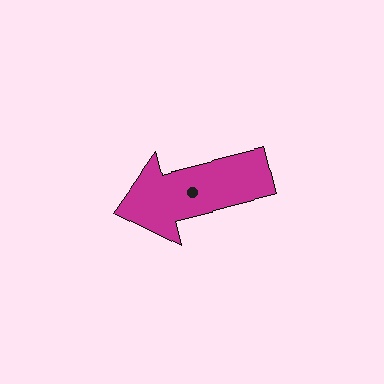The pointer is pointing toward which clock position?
Roughly 9 o'clock.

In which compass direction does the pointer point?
West.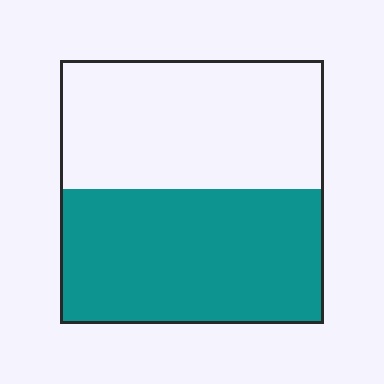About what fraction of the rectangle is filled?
About one half (1/2).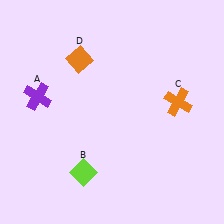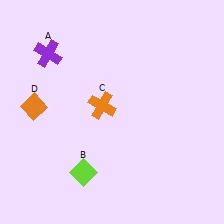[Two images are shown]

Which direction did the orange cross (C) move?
The orange cross (C) moved left.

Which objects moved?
The objects that moved are: the purple cross (A), the orange cross (C), the orange diamond (D).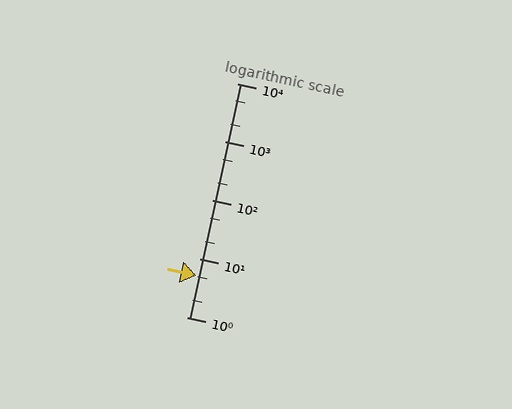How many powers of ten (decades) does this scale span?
The scale spans 4 decades, from 1 to 10000.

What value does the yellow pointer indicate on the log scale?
The pointer indicates approximately 5.1.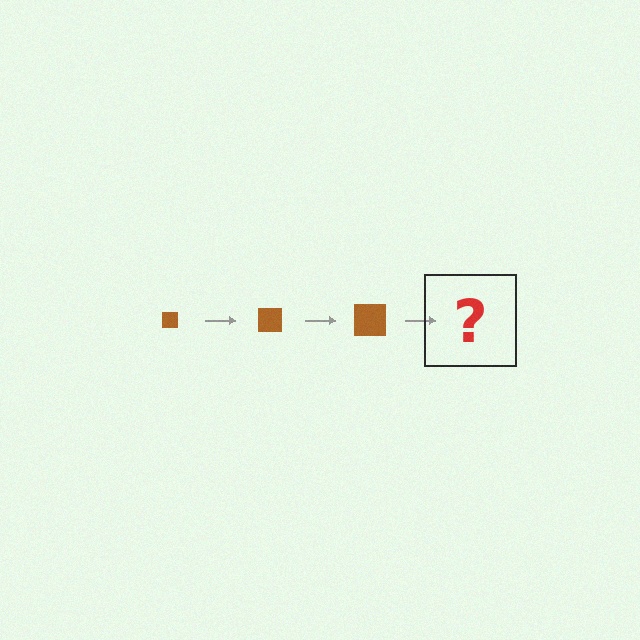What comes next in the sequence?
The next element should be a brown square, larger than the previous one.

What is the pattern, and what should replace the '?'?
The pattern is that the square gets progressively larger each step. The '?' should be a brown square, larger than the previous one.